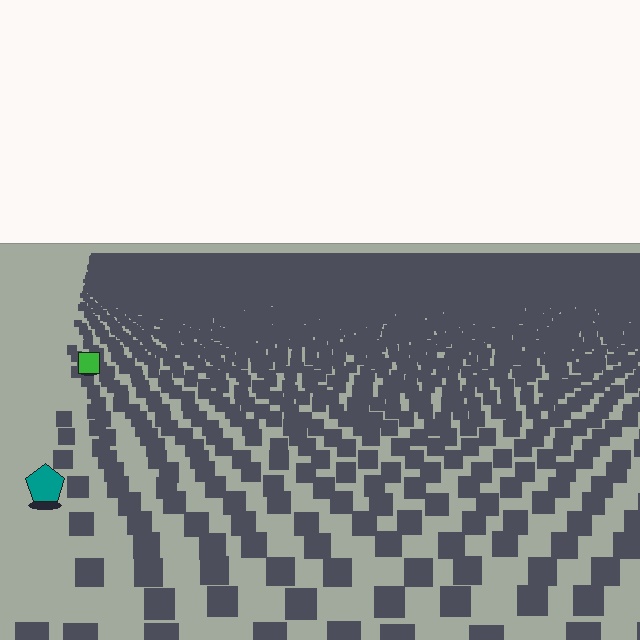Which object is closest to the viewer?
The teal pentagon is closest. The texture marks near it are larger and more spread out.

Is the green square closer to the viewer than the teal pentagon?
No. The teal pentagon is closer — you can tell from the texture gradient: the ground texture is coarser near it.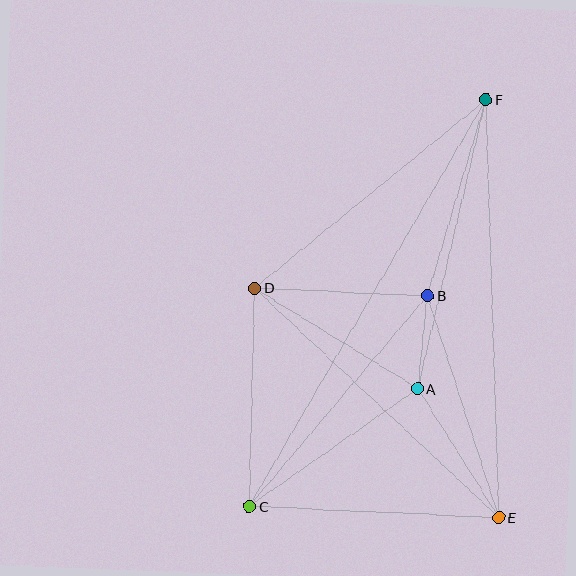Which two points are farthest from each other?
Points C and F are farthest from each other.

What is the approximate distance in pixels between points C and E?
The distance between C and E is approximately 250 pixels.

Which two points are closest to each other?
Points A and B are closest to each other.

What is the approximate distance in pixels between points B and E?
The distance between B and E is approximately 233 pixels.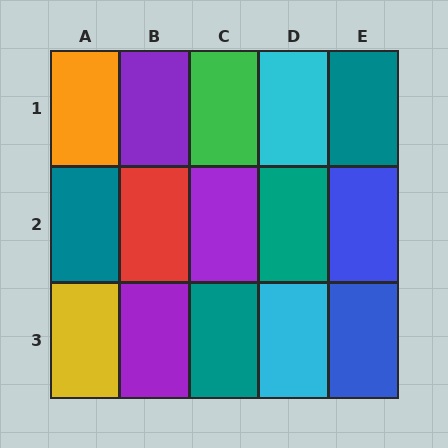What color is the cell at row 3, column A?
Yellow.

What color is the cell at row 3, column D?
Cyan.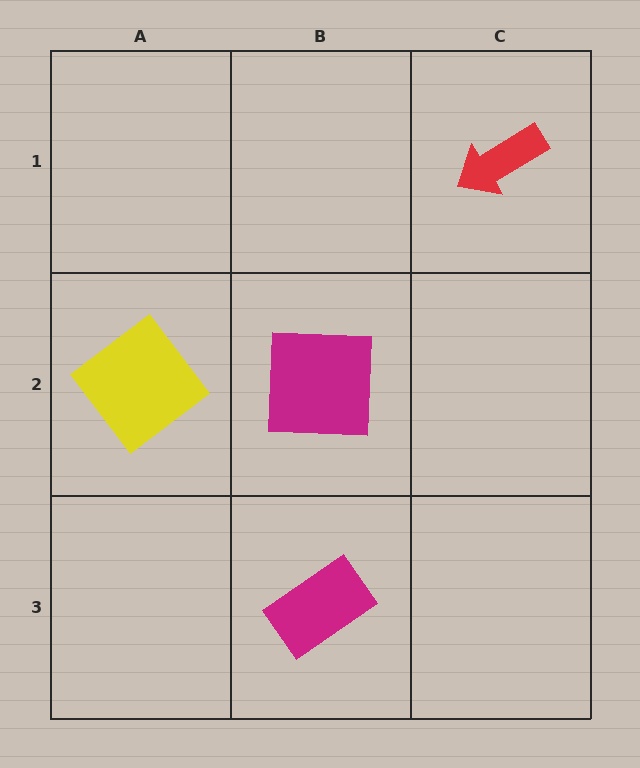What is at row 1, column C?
A red arrow.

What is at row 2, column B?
A magenta square.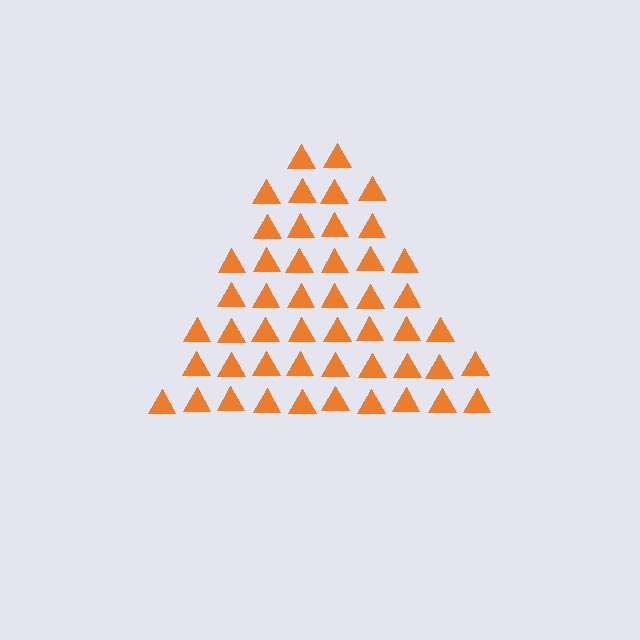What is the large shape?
The large shape is a triangle.